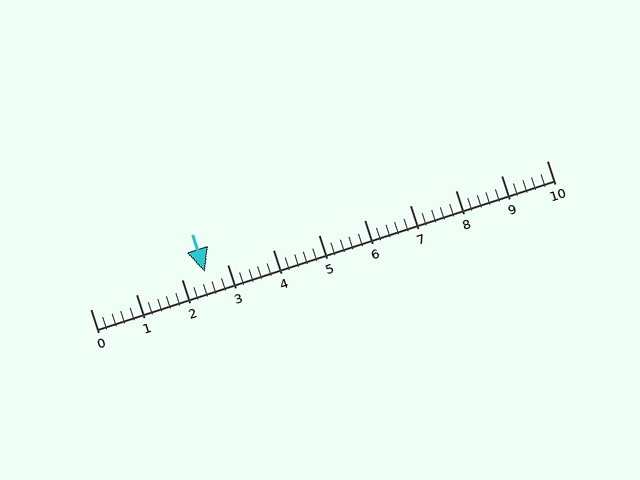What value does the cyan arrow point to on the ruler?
The cyan arrow points to approximately 2.5.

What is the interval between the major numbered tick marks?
The major tick marks are spaced 1 units apart.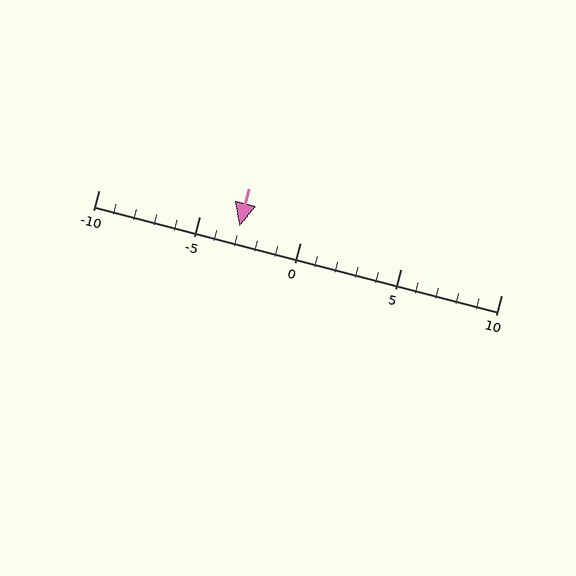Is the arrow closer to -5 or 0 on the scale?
The arrow is closer to -5.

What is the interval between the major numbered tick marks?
The major tick marks are spaced 5 units apart.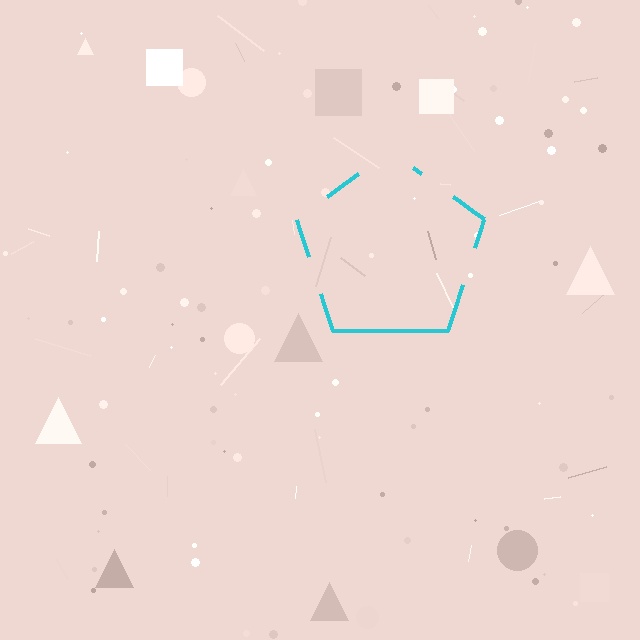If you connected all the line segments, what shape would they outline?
They would outline a pentagon.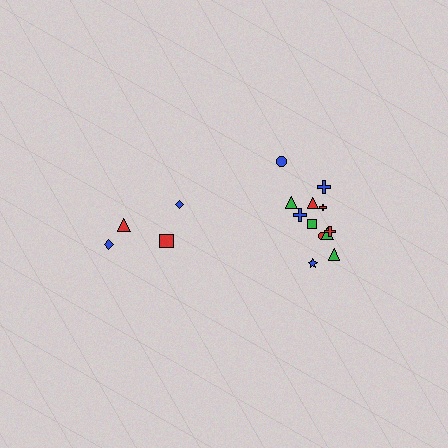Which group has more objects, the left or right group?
The right group.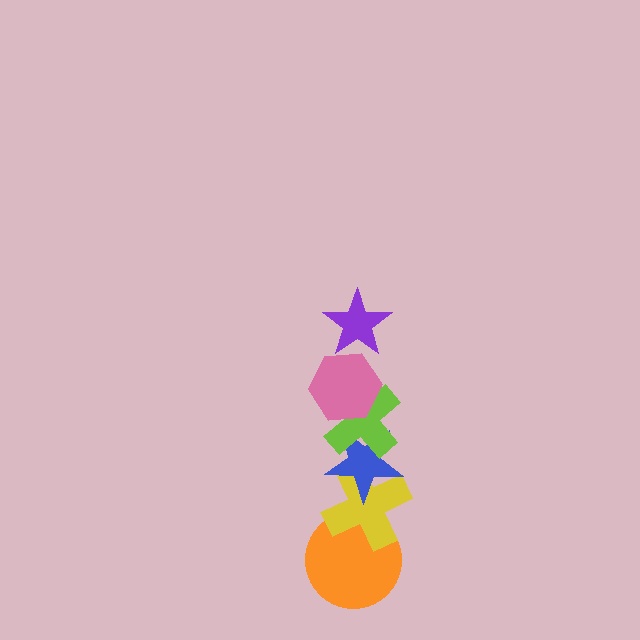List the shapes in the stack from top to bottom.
From top to bottom: the purple star, the pink hexagon, the lime cross, the blue star, the yellow cross, the orange circle.